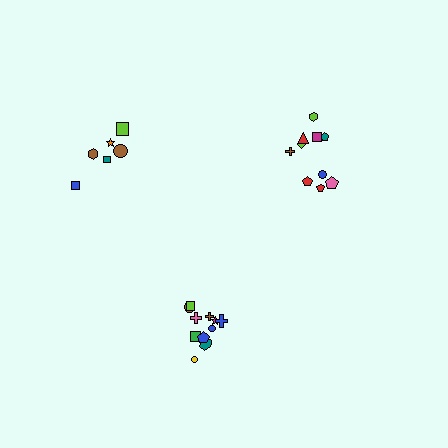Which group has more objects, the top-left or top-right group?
The top-right group.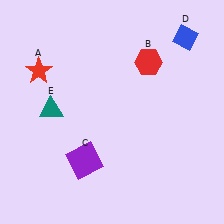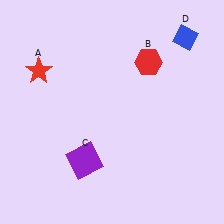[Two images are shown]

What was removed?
The teal triangle (E) was removed in Image 2.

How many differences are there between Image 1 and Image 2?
There is 1 difference between the two images.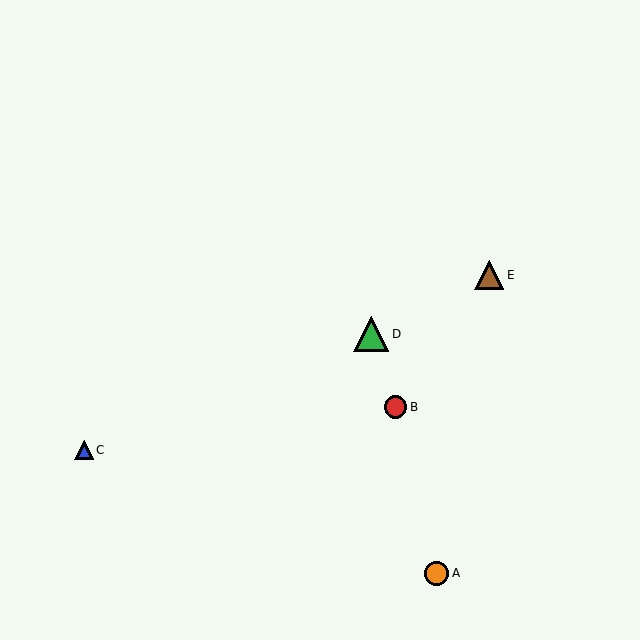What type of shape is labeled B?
Shape B is a red circle.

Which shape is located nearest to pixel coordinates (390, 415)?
The red circle (labeled B) at (395, 407) is nearest to that location.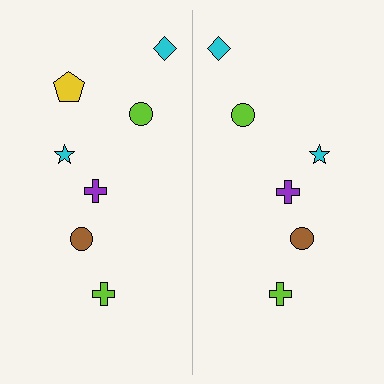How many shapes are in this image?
There are 13 shapes in this image.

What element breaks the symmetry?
A yellow pentagon is missing from the right side.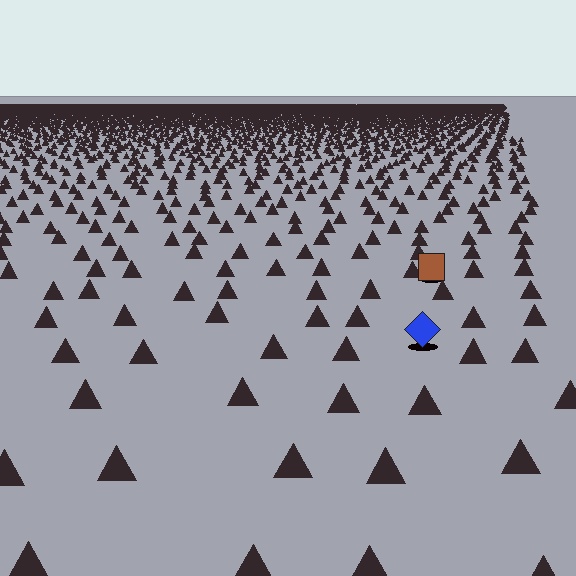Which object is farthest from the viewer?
The brown square is farthest from the viewer. It appears smaller and the ground texture around it is denser.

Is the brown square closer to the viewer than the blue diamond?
No. The blue diamond is closer — you can tell from the texture gradient: the ground texture is coarser near it.